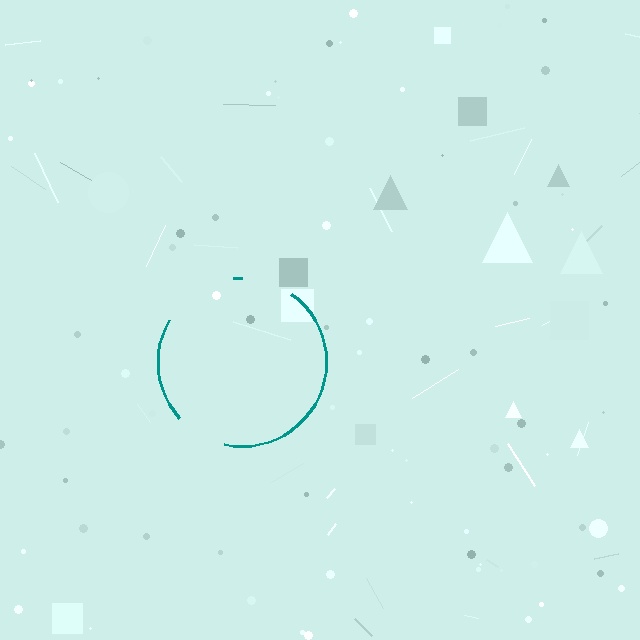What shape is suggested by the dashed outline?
The dashed outline suggests a circle.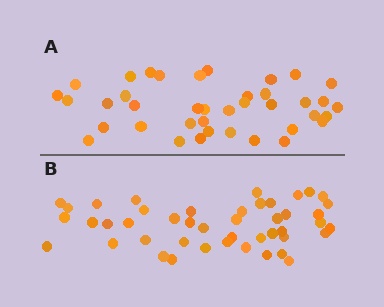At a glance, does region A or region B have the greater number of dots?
Region B (the bottom region) has more dots.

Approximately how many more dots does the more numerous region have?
Region B has about 6 more dots than region A.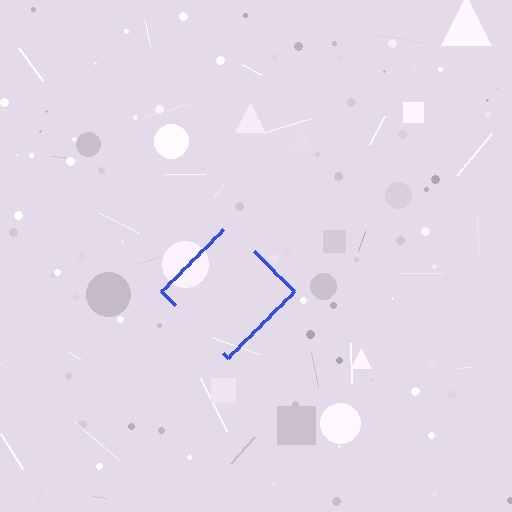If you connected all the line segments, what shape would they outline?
They would outline a diamond.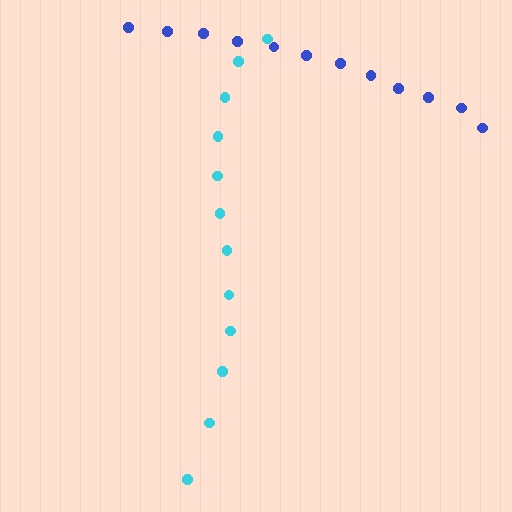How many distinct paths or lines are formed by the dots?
There are 2 distinct paths.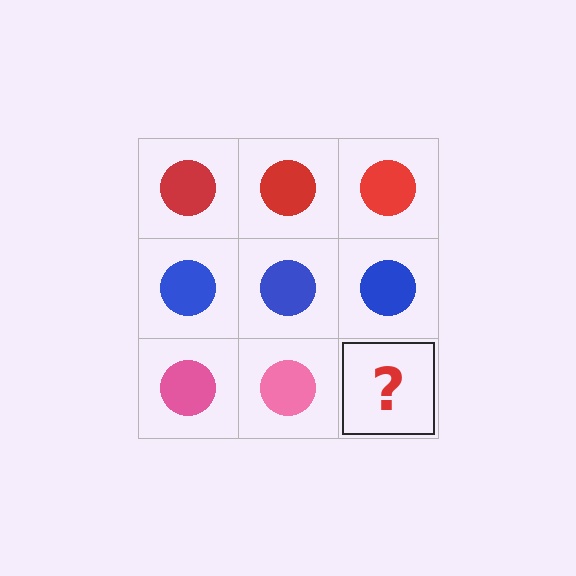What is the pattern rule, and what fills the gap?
The rule is that each row has a consistent color. The gap should be filled with a pink circle.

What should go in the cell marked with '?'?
The missing cell should contain a pink circle.